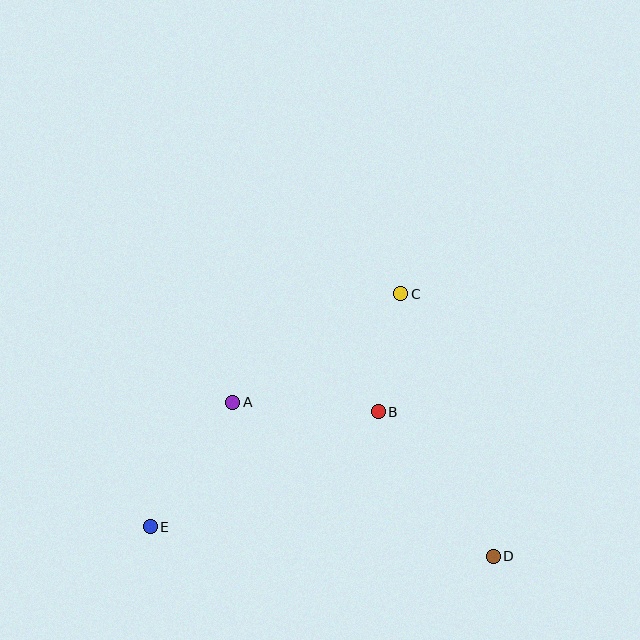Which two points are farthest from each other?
Points D and E are farthest from each other.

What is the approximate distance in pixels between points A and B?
The distance between A and B is approximately 146 pixels.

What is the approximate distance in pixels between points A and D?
The distance between A and D is approximately 302 pixels.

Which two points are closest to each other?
Points B and C are closest to each other.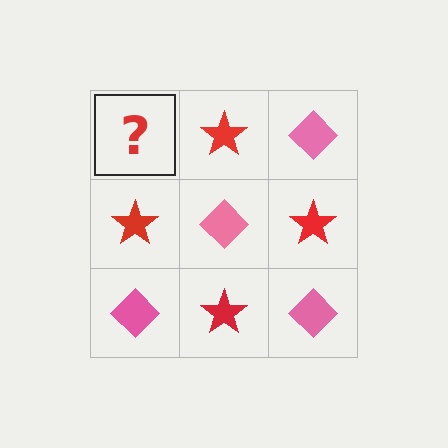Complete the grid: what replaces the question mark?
The question mark should be replaced with a pink diamond.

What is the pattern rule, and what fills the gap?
The rule is that it alternates pink diamond and red star in a checkerboard pattern. The gap should be filled with a pink diamond.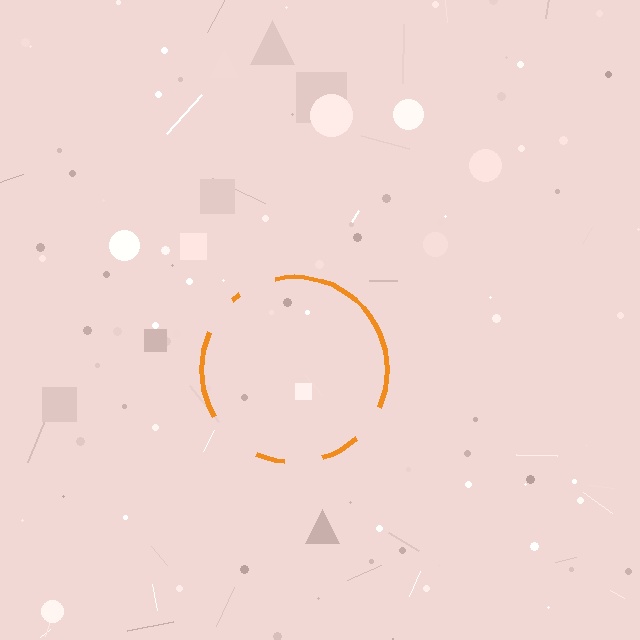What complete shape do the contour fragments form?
The contour fragments form a circle.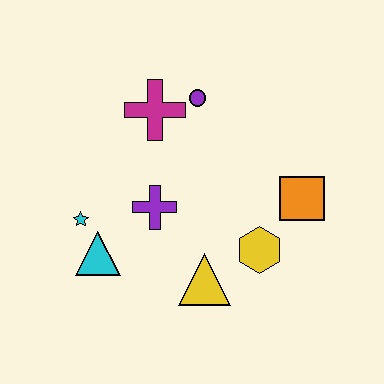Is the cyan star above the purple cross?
No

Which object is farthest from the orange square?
The cyan star is farthest from the orange square.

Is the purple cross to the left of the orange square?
Yes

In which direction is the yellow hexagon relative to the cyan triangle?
The yellow hexagon is to the right of the cyan triangle.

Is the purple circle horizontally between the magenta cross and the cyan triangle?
No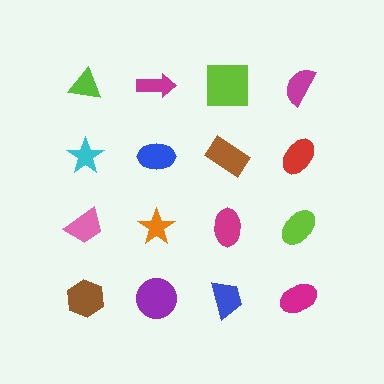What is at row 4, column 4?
A magenta ellipse.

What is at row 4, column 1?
A brown hexagon.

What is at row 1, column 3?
A lime square.